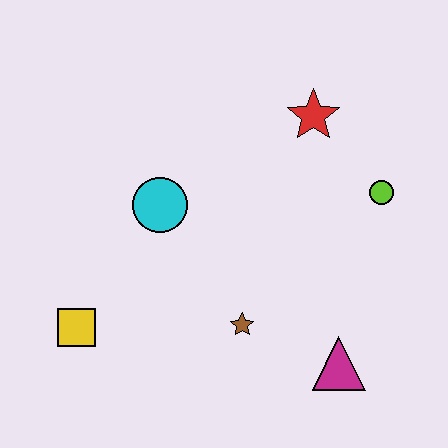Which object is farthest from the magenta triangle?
The yellow square is farthest from the magenta triangle.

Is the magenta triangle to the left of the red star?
No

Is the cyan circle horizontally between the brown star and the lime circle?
No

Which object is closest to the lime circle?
The red star is closest to the lime circle.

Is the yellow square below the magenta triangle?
No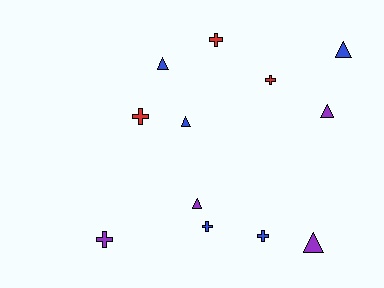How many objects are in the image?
There are 12 objects.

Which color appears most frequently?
Blue, with 5 objects.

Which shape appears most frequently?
Triangle, with 6 objects.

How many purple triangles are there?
There are 3 purple triangles.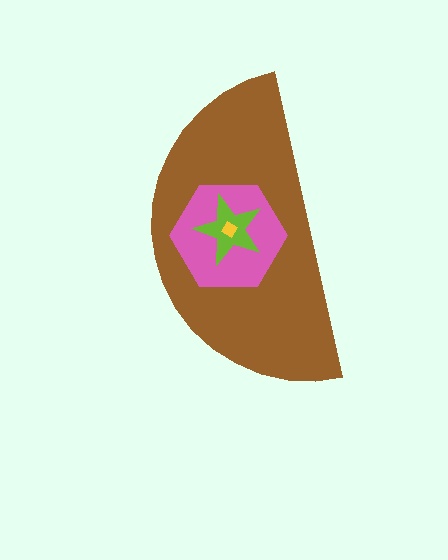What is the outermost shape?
The brown semicircle.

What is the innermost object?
The yellow square.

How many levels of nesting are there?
4.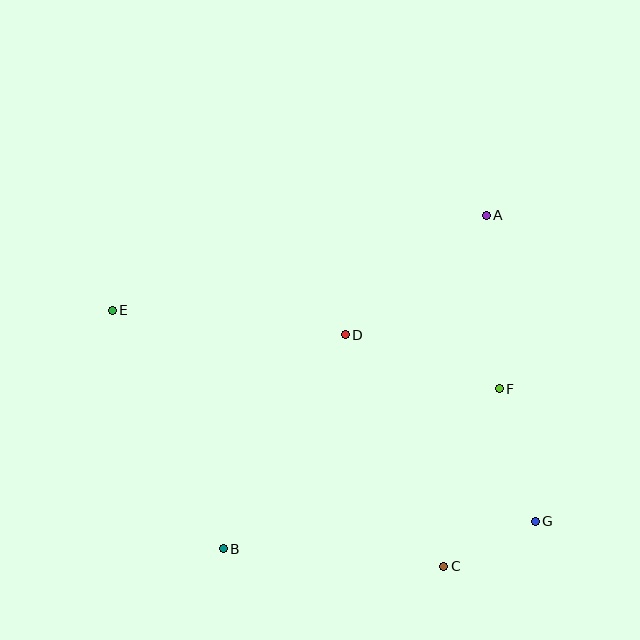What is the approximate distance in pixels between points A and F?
The distance between A and F is approximately 174 pixels.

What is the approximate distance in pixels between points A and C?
The distance between A and C is approximately 353 pixels.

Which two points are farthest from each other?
Points E and G are farthest from each other.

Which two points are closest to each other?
Points C and G are closest to each other.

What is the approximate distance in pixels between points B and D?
The distance between B and D is approximately 246 pixels.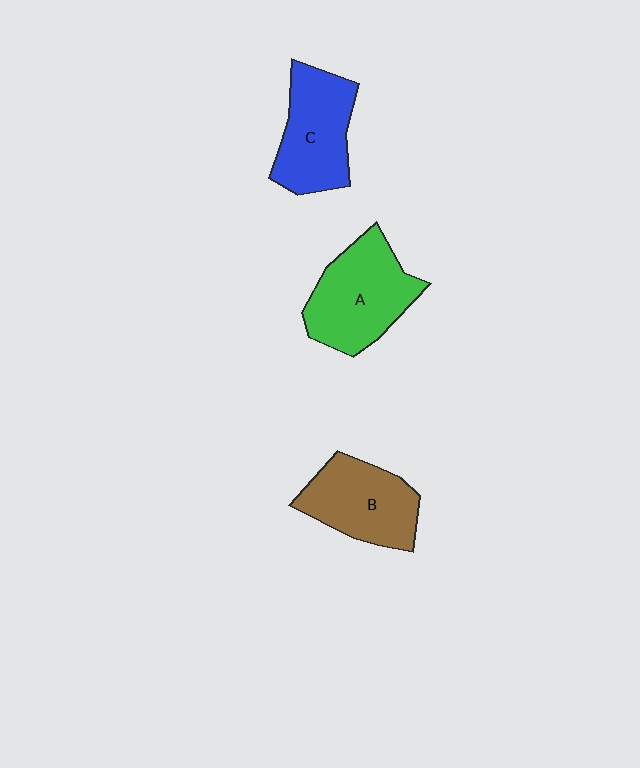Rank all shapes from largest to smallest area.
From largest to smallest: A (green), C (blue), B (brown).